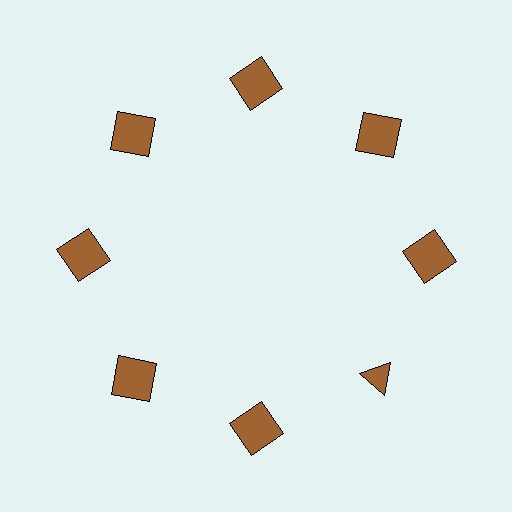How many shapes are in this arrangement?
There are 8 shapes arranged in a ring pattern.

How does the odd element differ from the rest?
It has a different shape: triangle instead of square.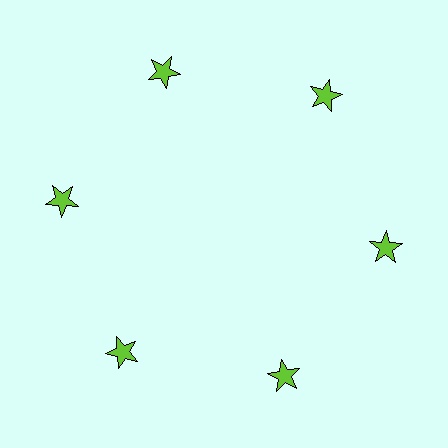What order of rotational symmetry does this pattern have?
This pattern has 6-fold rotational symmetry.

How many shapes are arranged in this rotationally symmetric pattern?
There are 6 shapes, arranged in 6 groups of 1.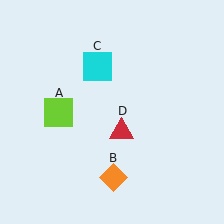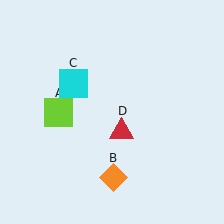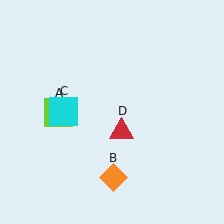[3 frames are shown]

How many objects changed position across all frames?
1 object changed position: cyan square (object C).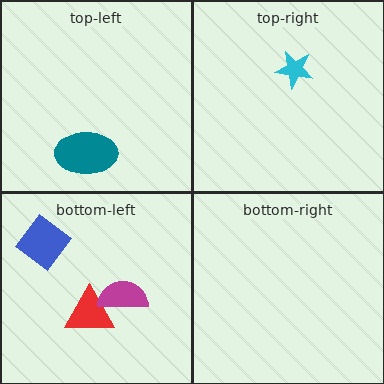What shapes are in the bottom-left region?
The blue diamond, the red triangle, the magenta semicircle.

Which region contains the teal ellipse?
The top-left region.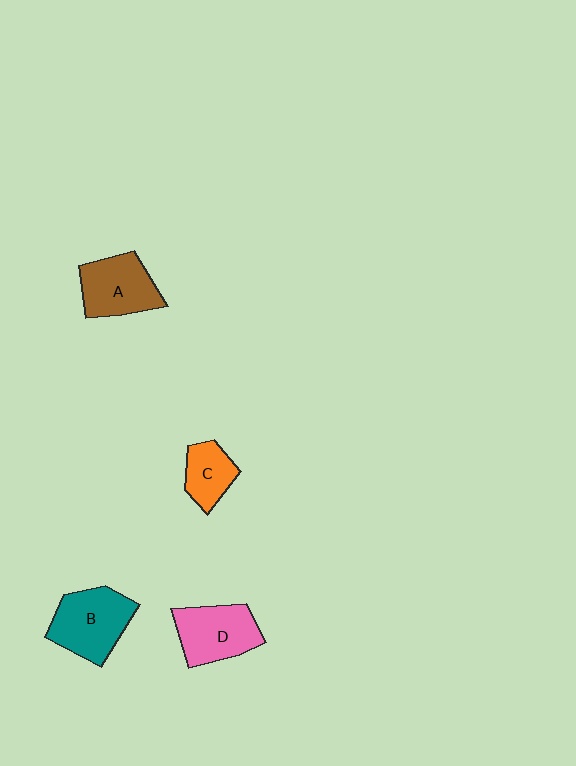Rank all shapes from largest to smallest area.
From largest to smallest: B (teal), D (pink), A (brown), C (orange).